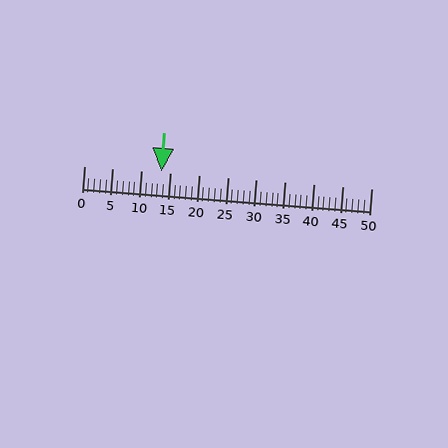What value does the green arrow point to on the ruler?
The green arrow points to approximately 13.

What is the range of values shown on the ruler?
The ruler shows values from 0 to 50.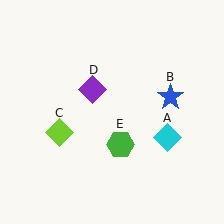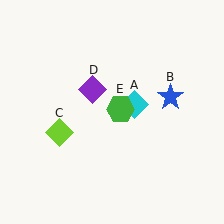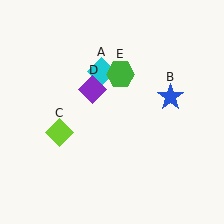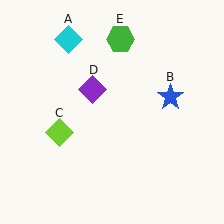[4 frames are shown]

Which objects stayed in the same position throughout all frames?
Blue star (object B) and lime diamond (object C) and purple diamond (object D) remained stationary.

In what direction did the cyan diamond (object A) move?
The cyan diamond (object A) moved up and to the left.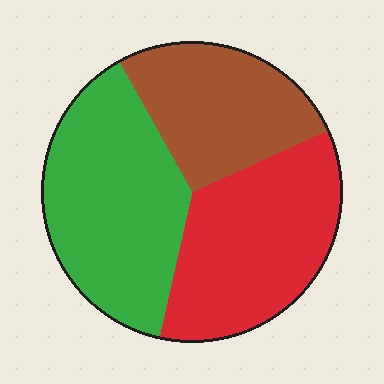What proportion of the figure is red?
Red takes up about one third (1/3) of the figure.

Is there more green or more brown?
Green.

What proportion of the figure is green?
Green covers 39% of the figure.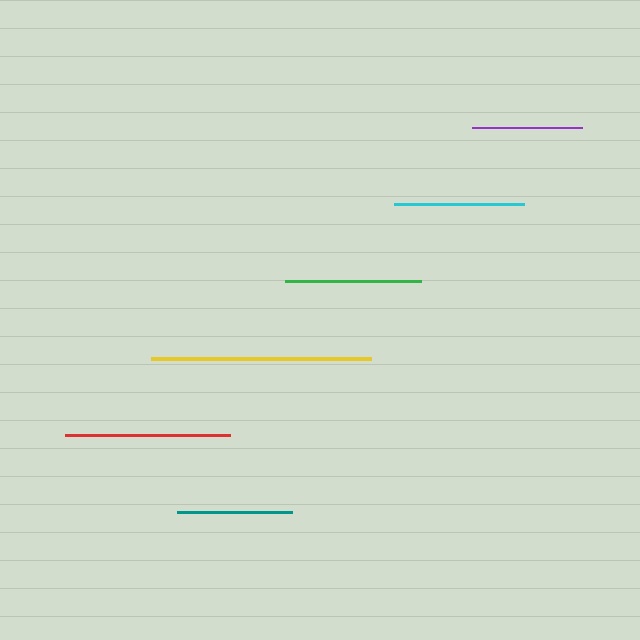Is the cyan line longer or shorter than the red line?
The red line is longer than the cyan line.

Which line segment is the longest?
The yellow line is the longest at approximately 219 pixels.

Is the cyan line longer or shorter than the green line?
The green line is longer than the cyan line.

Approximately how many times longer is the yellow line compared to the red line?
The yellow line is approximately 1.3 times the length of the red line.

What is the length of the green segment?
The green segment is approximately 136 pixels long.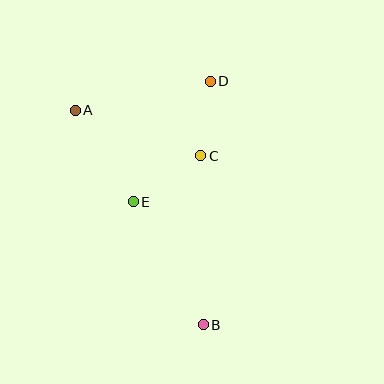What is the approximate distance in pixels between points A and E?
The distance between A and E is approximately 108 pixels.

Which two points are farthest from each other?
Points A and B are farthest from each other.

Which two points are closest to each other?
Points C and D are closest to each other.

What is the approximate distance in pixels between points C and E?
The distance between C and E is approximately 82 pixels.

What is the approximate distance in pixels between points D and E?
The distance between D and E is approximately 143 pixels.